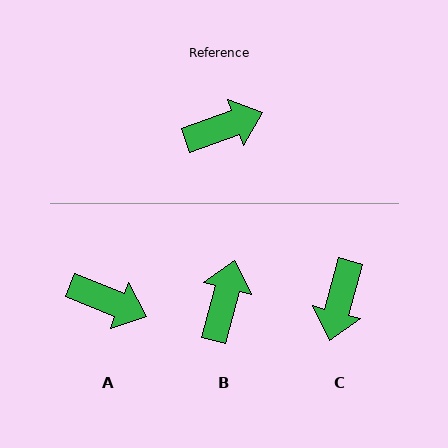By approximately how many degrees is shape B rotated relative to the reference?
Approximately 55 degrees counter-clockwise.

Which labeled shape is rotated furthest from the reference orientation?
C, about 125 degrees away.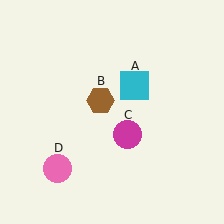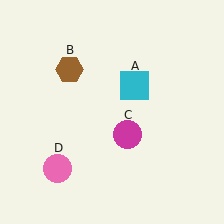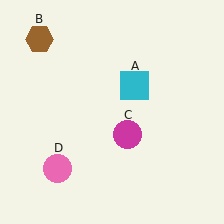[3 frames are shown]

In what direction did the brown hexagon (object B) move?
The brown hexagon (object B) moved up and to the left.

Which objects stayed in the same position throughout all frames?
Cyan square (object A) and magenta circle (object C) and pink circle (object D) remained stationary.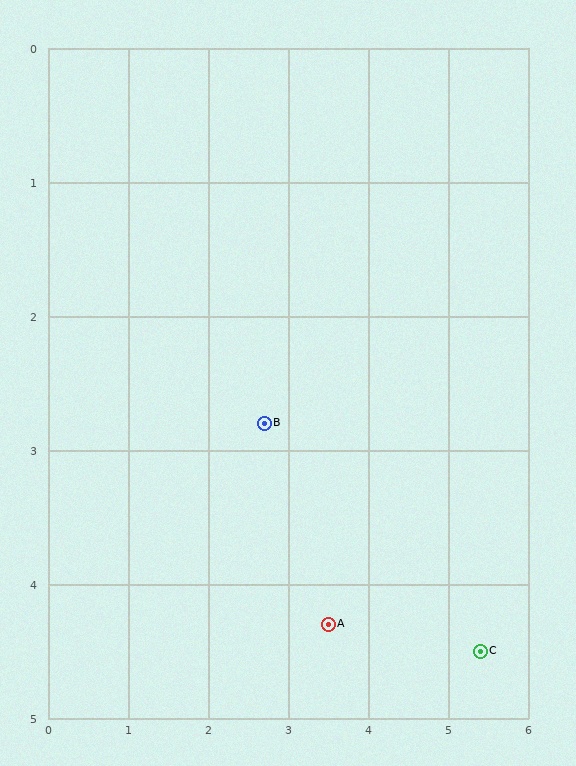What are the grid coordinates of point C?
Point C is at approximately (5.4, 4.5).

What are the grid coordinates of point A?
Point A is at approximately (3.5, 4.3).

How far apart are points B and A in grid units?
Points B and A are about 1.7 grid units apart.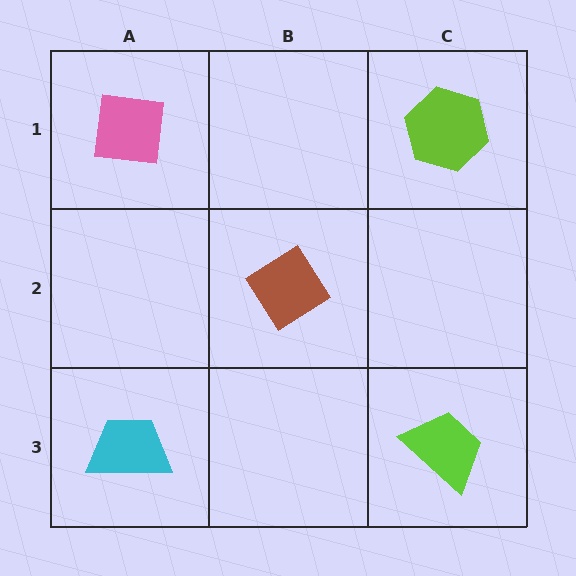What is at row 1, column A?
A pink square.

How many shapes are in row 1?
2 shapes.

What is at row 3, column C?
A lime trapezoid.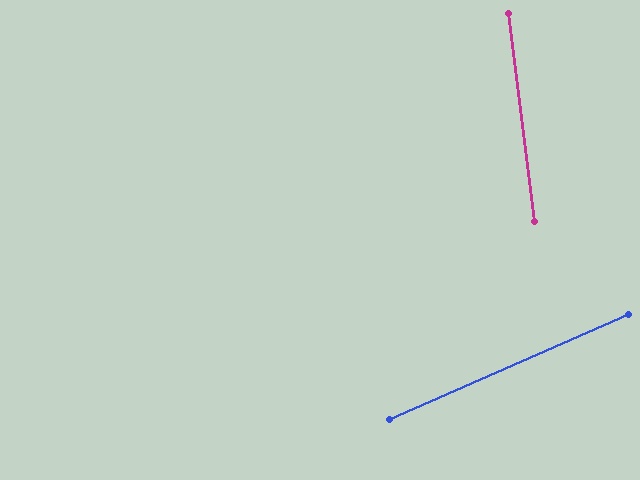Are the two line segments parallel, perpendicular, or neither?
Neither parallel nor perpendicular — they differ by about 73°.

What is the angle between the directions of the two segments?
Approximately 73 degrees.